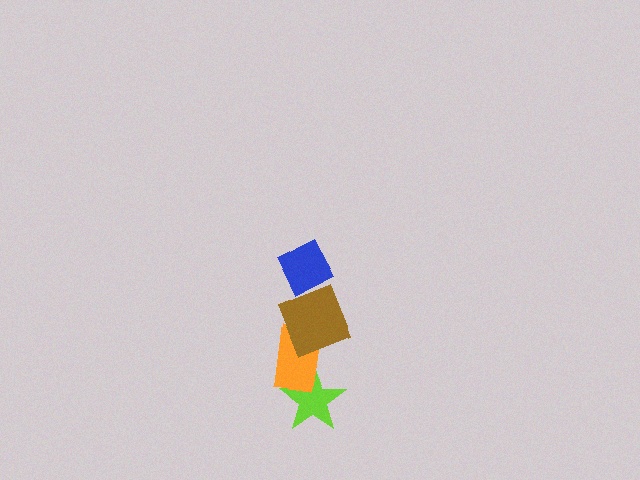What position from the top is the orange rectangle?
The orange rectangle is 3rd from the top.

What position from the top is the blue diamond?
The blue diamond is 1st from the top.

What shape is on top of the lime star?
The orange rectangle is on top of the lime star.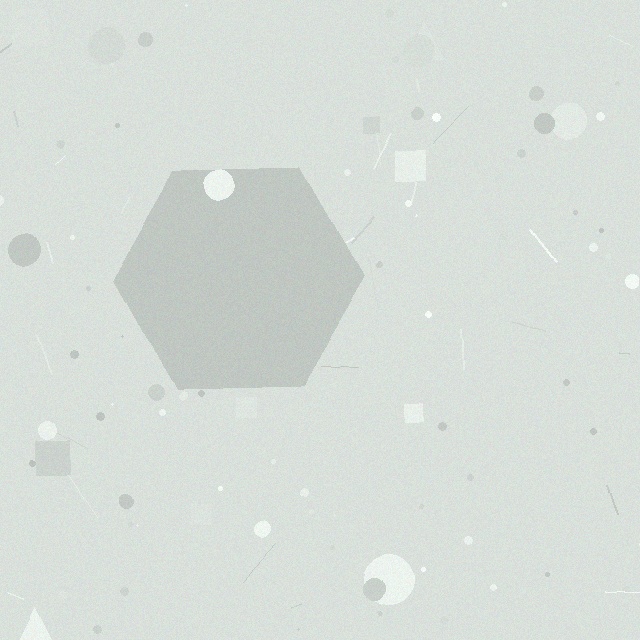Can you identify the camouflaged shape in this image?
The camouflaged shape is a hexagon.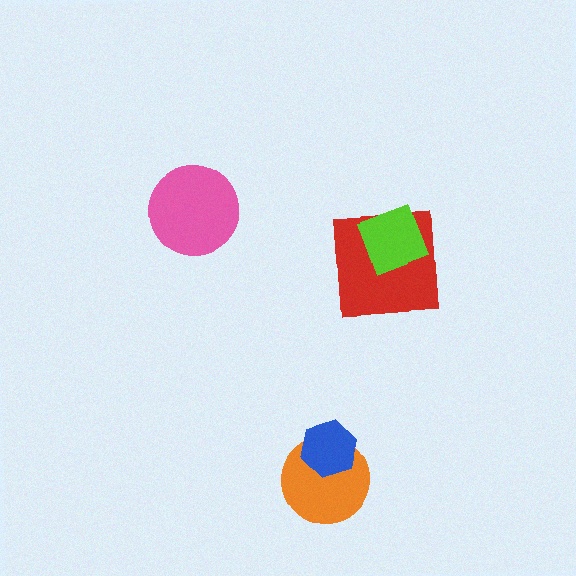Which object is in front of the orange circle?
The blue hexagon is in front of the orange circle.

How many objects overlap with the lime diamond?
1 object overlaps with the lime diamond.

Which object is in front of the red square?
The lime diamond is in front of the red square.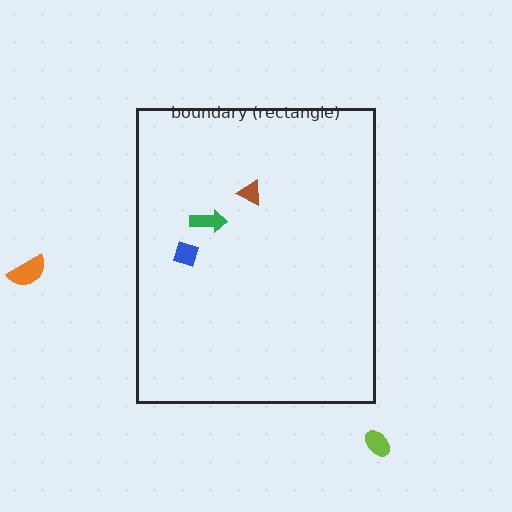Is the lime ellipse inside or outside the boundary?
Outside.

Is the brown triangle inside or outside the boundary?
Inside.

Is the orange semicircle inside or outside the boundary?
Outside.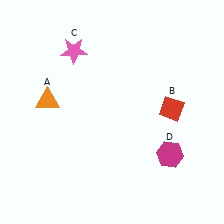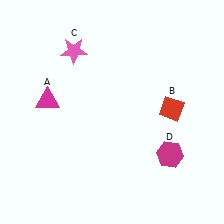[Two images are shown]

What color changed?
The triangle (A) changed from orange in Image 1 to magenta in Image 2.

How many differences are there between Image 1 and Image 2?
There is 1 difference between the two images.